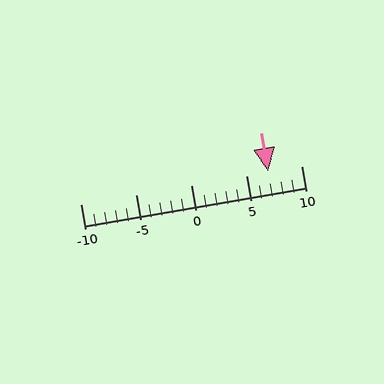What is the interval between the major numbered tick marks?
The major tick marks are spaced 5 units apart.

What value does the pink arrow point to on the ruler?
The pink arrow points to approximately 7.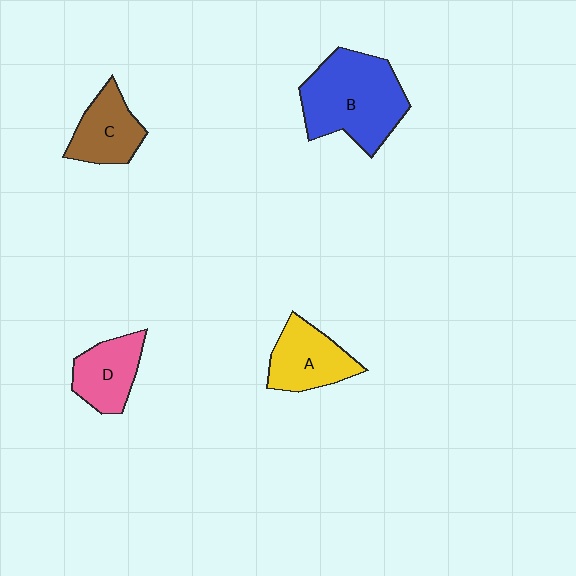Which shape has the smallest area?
Shape D (pink).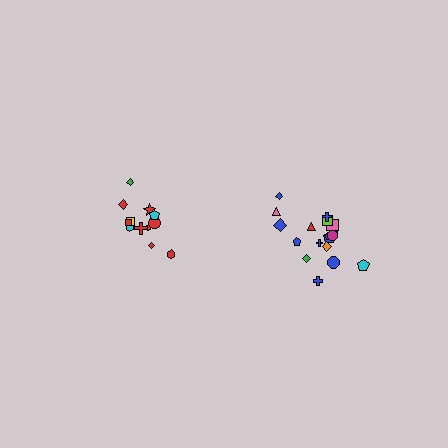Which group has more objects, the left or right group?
The right group.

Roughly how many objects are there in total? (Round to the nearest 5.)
Roughly 30 objects in total.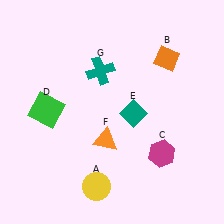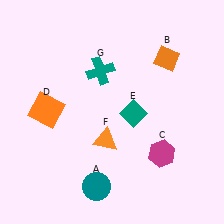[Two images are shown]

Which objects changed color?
A changed from yellow to teal. D changed from green to orange.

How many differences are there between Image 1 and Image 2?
There are 2 differences between the two images.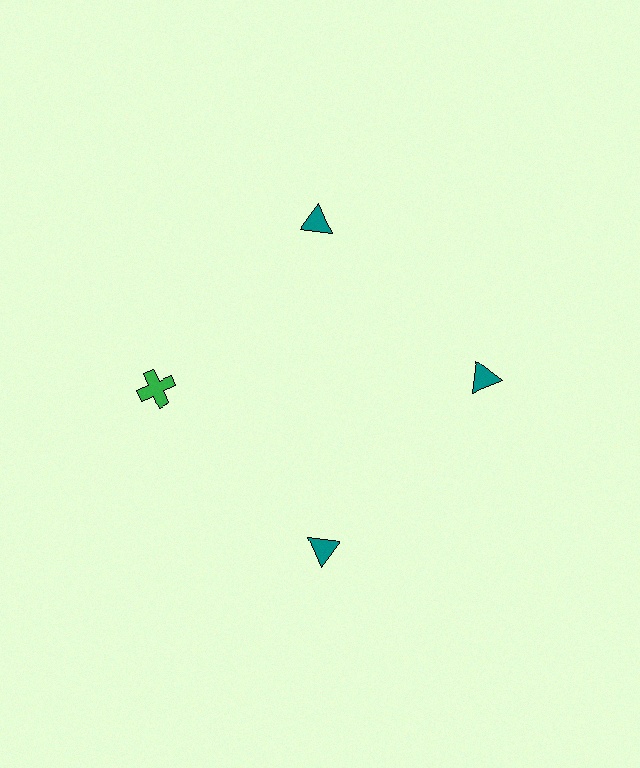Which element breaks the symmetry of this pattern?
The green cross at roughly the 9 o'clock position breaks the symmetry. All other shapes are teal triangles.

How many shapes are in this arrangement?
There are 4 shapes arranged in a ring pattern.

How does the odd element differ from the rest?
It differs in both color (green instead of teal) and shape (cross instead of triangle).